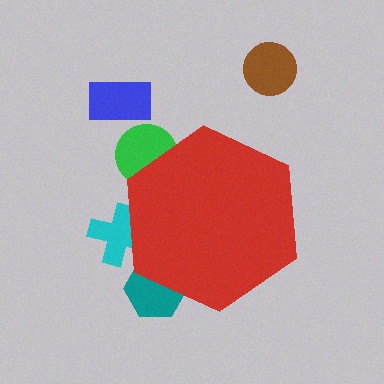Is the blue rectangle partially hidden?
No, the blue rectangle is fully visible.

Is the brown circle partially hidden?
No, the brown circle is fully visible.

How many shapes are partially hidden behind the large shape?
3 shapes are partially hidden.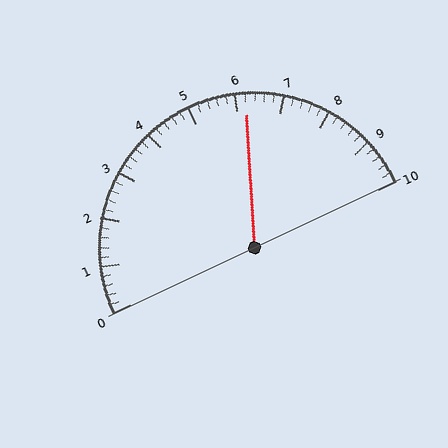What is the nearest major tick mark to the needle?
The nearest major tick mark is 6.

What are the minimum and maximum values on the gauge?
The gauge ranges from 0 to 10.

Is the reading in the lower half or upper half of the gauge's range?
The reading is in the upper half of the range (0 to 10).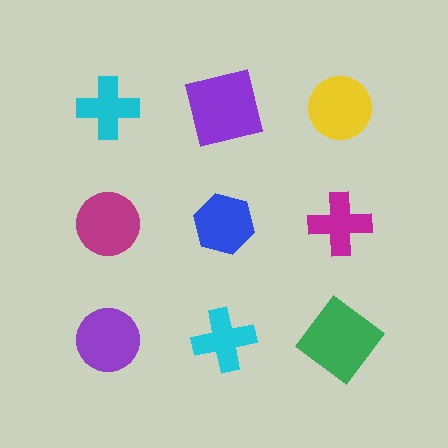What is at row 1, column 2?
A purple square.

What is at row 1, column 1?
A cyan cross.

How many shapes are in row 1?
3 shapes.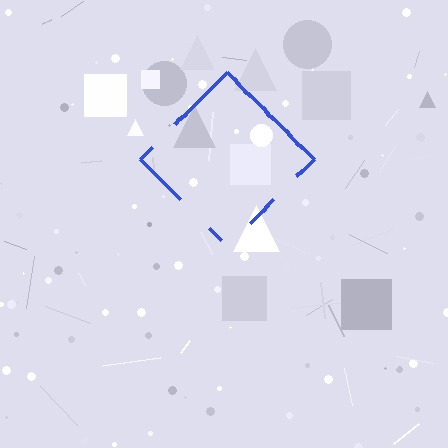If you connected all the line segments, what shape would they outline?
They would outline a diamond.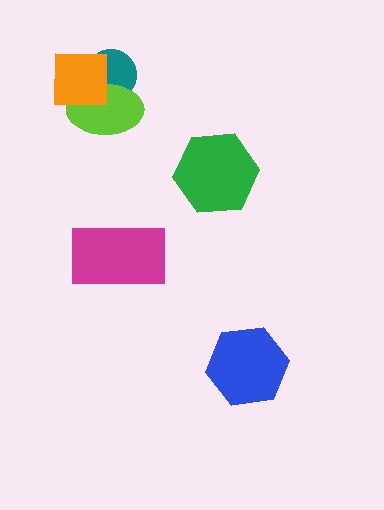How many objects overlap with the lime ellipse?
2 objects overlap with the lime ellipse.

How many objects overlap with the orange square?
2 objects overlap with the orange square.